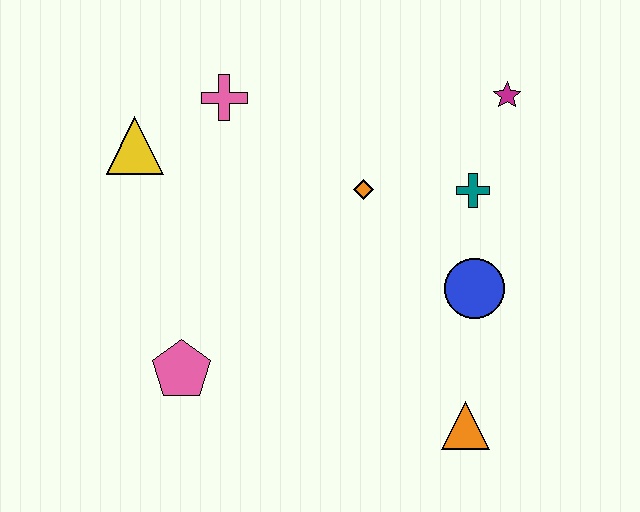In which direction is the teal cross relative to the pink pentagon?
The teal cross is to the right of the pink pentagon.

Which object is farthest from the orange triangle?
The yellow triangle is farthest from the orange triangle.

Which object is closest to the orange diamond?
The teal cross is closest to the orange diamond.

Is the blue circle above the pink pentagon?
Yes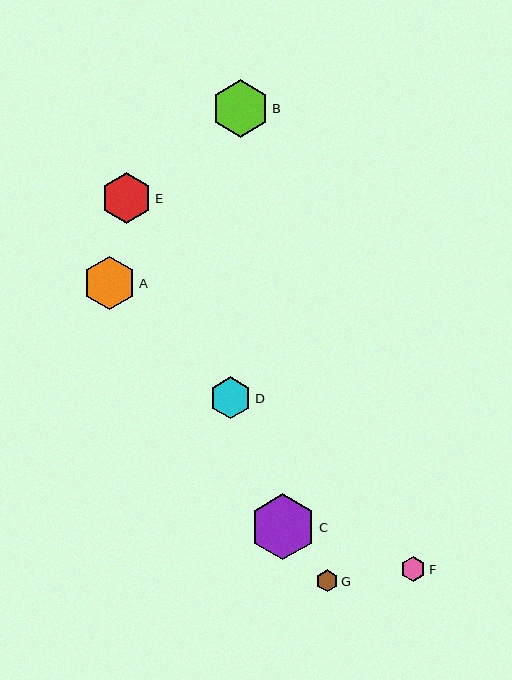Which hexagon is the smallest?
Hexagon G is the smallest with a size of approximately 22 pixels.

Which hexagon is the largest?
Hexagon C is the largest with a size of approximately 66 pixels.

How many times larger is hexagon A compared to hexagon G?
Hexagon A is approximately 2.4 times the size of hexagon G.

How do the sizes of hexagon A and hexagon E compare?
Hexagon A and hexagon E are approximately the same size.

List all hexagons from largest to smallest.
From largest to smallest: C, B, A, E, D, F, G.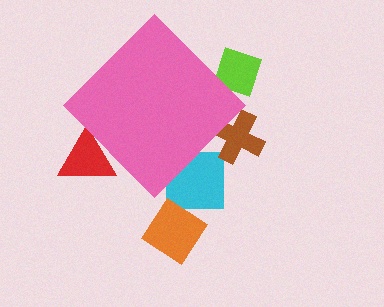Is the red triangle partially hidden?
Yes, the red triangle is partially hidden behind the pink diamond.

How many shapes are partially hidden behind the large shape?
4 shapes are partially hidden.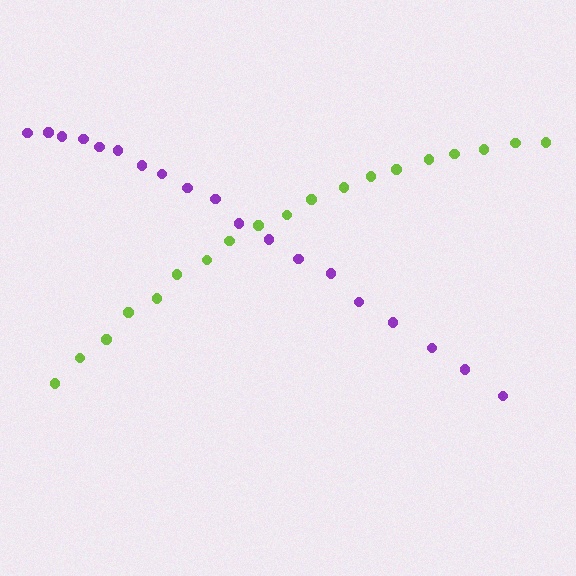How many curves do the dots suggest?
There are 2 distinct paths.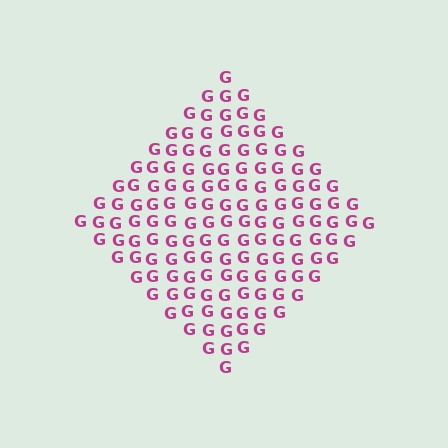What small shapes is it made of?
It is made of small letter G's.